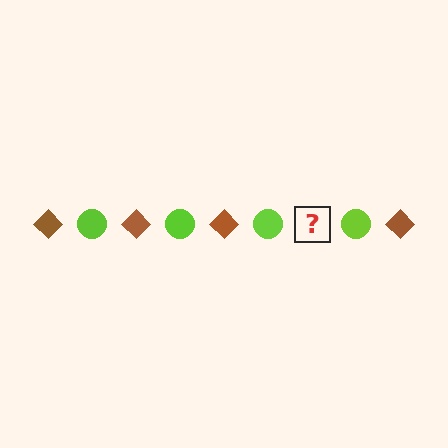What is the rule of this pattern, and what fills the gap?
The rule is that the pattern alternates between brown diamond and lime circle. The gap should be filled with a brown diamond.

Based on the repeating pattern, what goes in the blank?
The blank should be a brown diamond.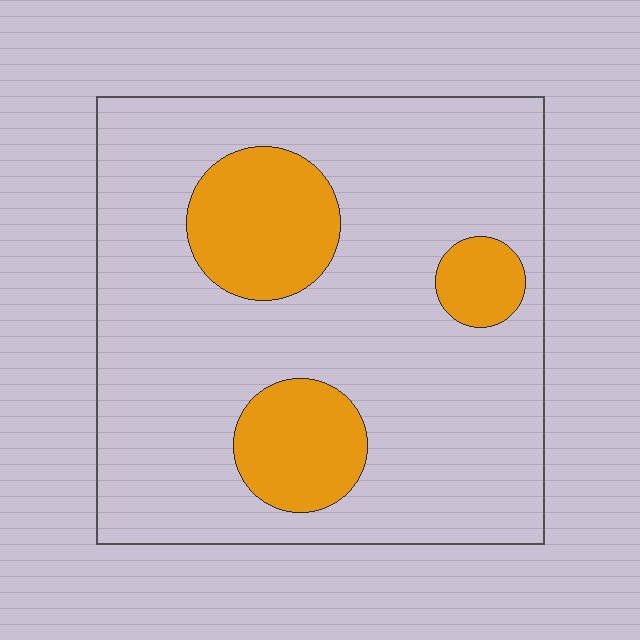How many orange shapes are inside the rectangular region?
3.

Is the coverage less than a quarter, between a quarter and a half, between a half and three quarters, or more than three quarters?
Less than a quarter.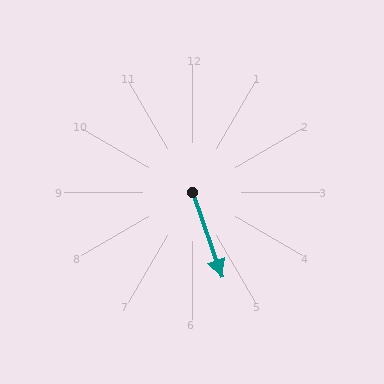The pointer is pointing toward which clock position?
Roughly 5 o'clock.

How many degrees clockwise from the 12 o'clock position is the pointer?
Approximately 161 degrees.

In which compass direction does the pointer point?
South.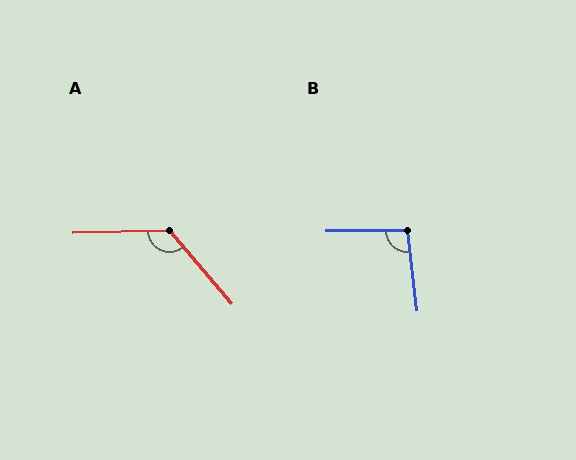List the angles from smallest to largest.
B (96°), A (129°).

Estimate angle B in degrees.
Approximately 96 degrees.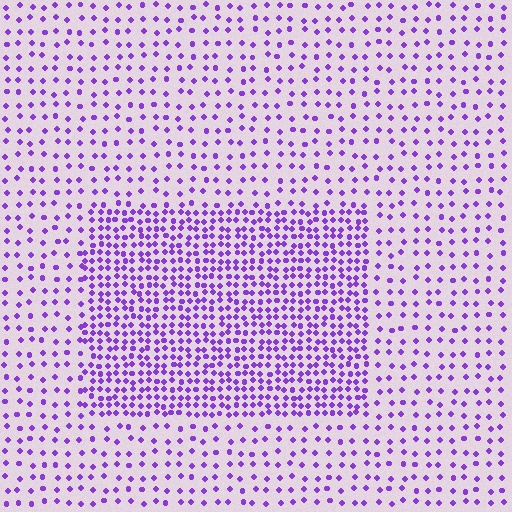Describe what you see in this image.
The image contains small purple elements arranged at two different densities. A rectangle-shaped region is visible where the elements are more densely packed than the surrounding area.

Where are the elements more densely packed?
The elements are more densely packed inside the rectangle boundary.